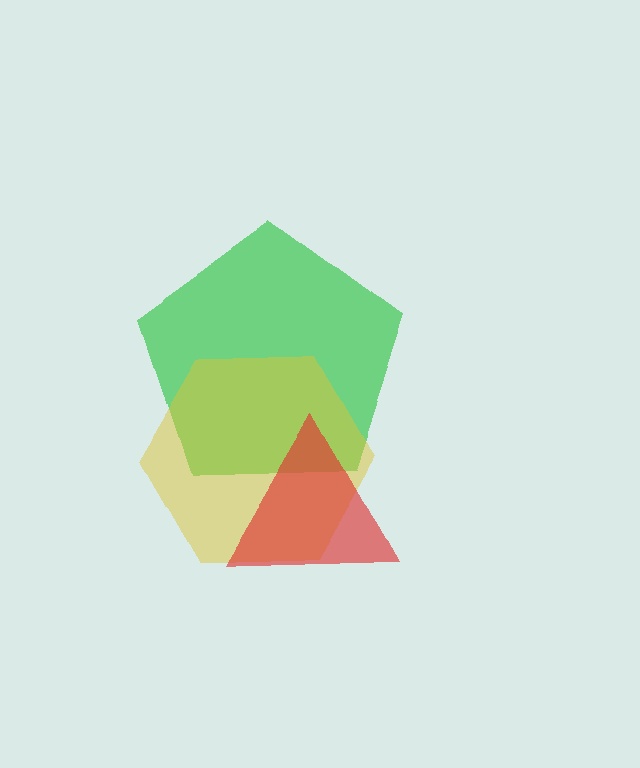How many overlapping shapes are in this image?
There are 3 overlapping shapes in the image.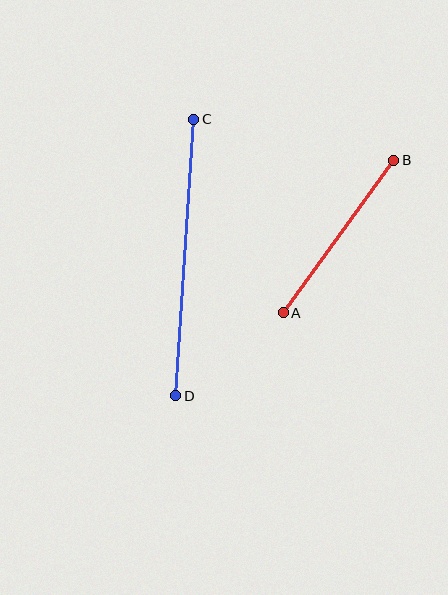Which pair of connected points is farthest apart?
Points C and D are farthest apart.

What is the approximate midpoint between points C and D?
The midpoint is at approximately (185, 257) pixels.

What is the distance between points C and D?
The distance is approximately 277 pixels.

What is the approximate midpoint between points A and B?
The midpoint is at approximately (339, 236) pixels.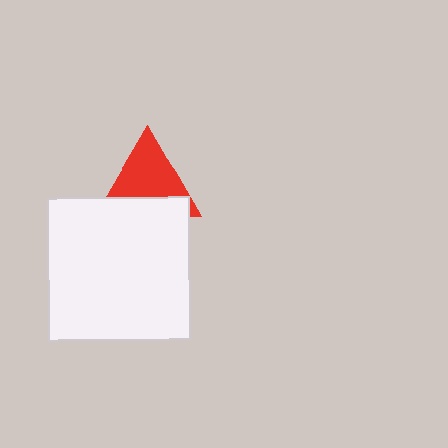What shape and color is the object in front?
The object in front is a white square.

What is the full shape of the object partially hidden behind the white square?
The partially hidden object is a red triangle.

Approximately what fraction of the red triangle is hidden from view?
Roughly 38% of the red triangle is hidden behind the white square.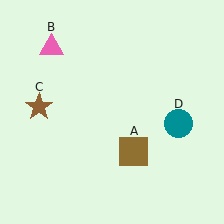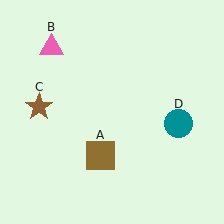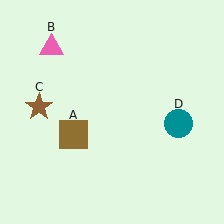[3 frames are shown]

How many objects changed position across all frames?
1 object changed position: brown square (object A).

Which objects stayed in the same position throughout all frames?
Pink triangle (object B) and brown star (object C) and teal circle (object D) remained stationary.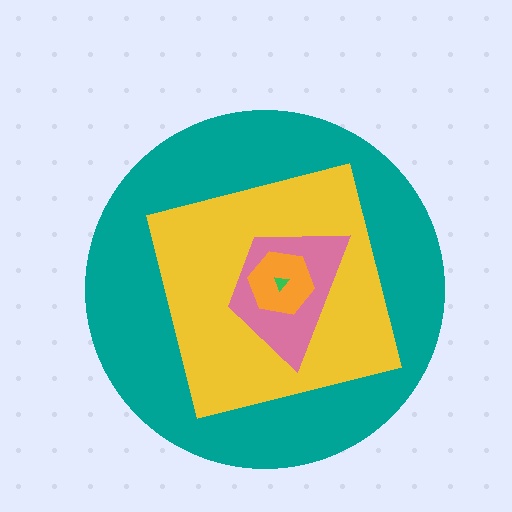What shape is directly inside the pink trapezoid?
The orange hexagon.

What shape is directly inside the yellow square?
The pink trapezoid.